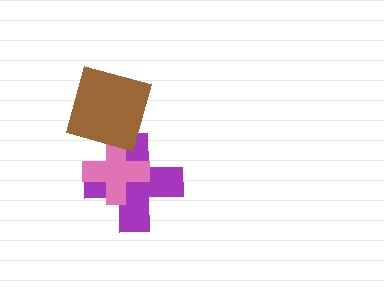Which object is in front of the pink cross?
The brown diamond is in front of the pink cross.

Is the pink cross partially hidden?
Yes, it is partially covered by another shape.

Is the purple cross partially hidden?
Yes, it is partially covered by another shape.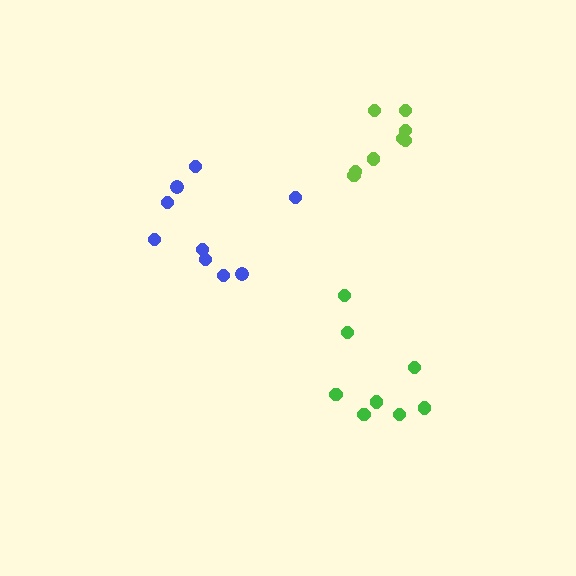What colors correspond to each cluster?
The clusters are colored: green, blue, lime.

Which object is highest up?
The lime cluster is topmost.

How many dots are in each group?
Group 1: 8 dots, Group 2: 9 dots, Group 3: 8 dots (25 total).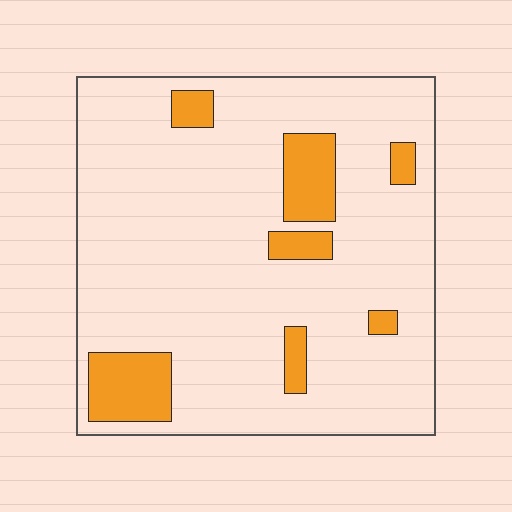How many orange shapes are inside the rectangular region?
7.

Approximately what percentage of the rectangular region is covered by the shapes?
Approximately 15%.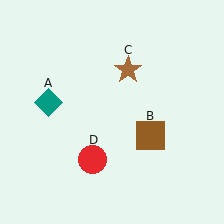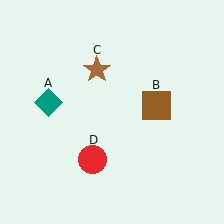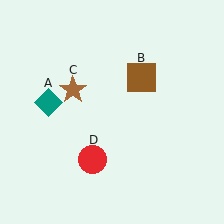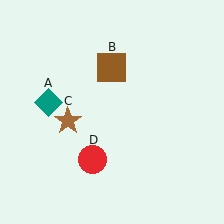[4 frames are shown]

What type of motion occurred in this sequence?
The brown square (object B), brown star (object C) rotated counterclockwise around the center of the scene.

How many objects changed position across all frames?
2 objects changed position: brown square (object B), brown star (object C).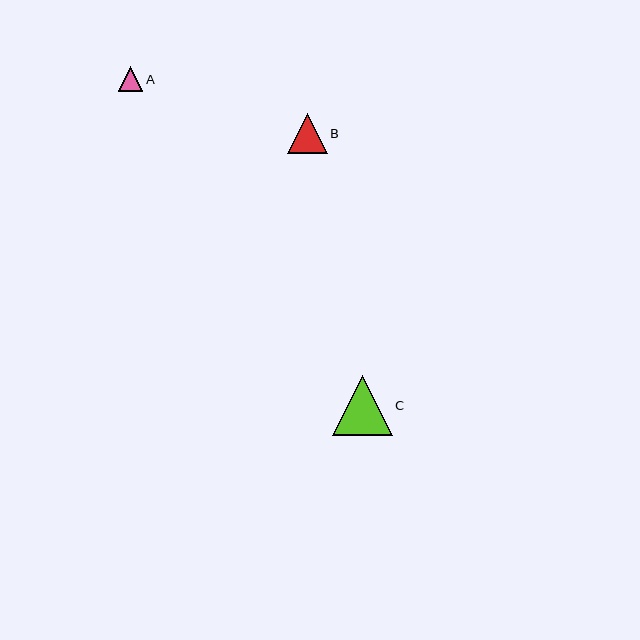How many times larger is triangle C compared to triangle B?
Triangle C is approximately 1.5 times the size of triangle B.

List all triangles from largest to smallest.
From largest to smallest: C, B, A.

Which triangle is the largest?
Triangle C is the largest with a size of approximately 60 pixels.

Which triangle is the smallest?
Triangle A is the smallest with a size of approximately 25 pixels.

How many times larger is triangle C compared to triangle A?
Triangle C is approximately 2.4 times the size of triangle A.